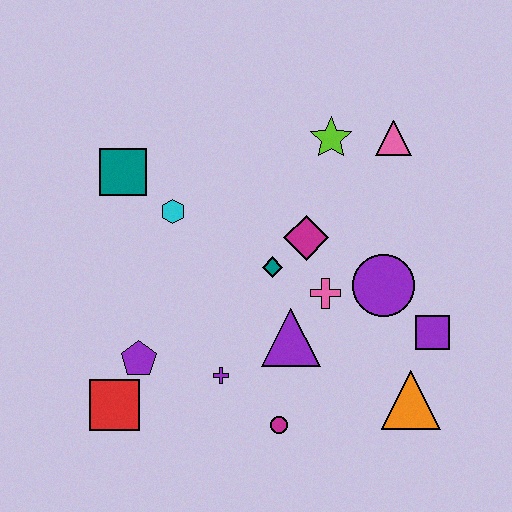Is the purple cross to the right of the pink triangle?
No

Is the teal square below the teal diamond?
No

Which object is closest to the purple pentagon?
The red square is closest to the purple pentagon.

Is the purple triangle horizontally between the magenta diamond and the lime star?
No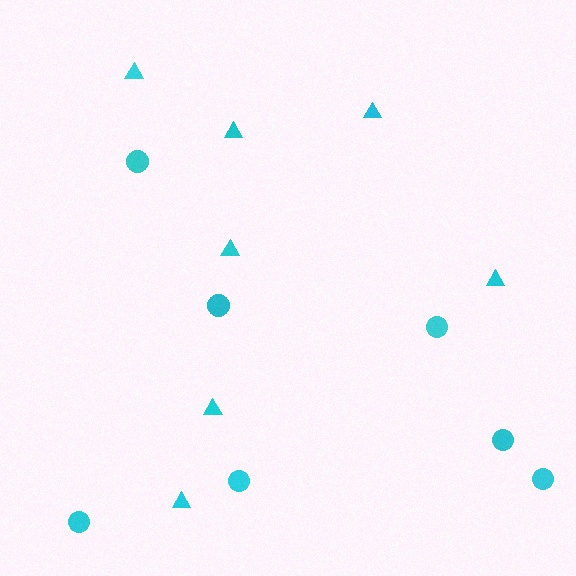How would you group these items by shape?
There are 2 groups: one group of triangles (7) and one group of circles (7).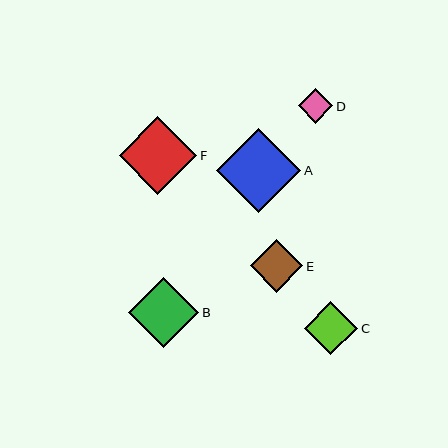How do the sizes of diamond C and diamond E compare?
Diamond C and diamond E are approximately the same size.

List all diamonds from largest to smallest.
From largest to smallest: A, F, B, C, E, D.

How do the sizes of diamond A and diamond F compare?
Diamond A and diamond F are approximately the same size.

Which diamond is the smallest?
Diamond D is the smallest with a size of approximately 35 pixels.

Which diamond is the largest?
Diamond A is the largest with a size of approximately 84 pixels.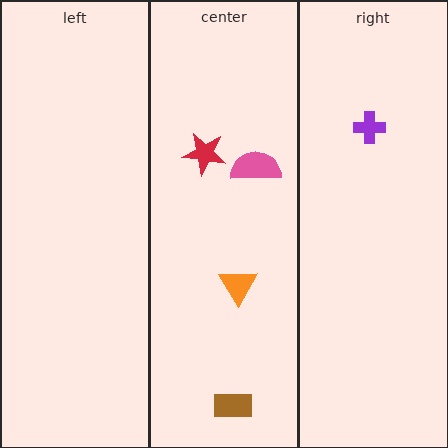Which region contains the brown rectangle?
The center region.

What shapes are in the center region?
The red star, the pink semicircle, the orange triangle, the brown rectangle.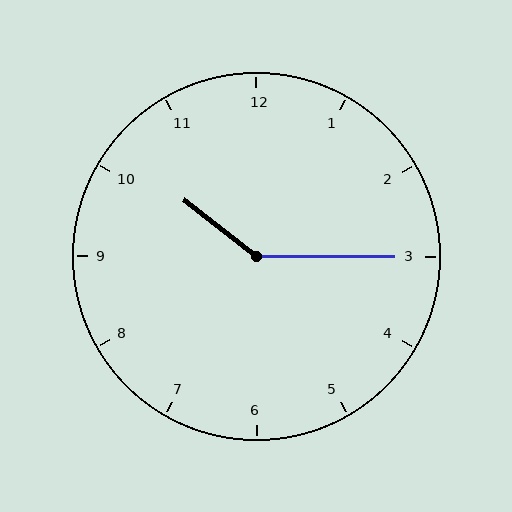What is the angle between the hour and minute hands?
Approximately 142 degrees.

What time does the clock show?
10:15.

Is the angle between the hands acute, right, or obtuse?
It is obtuse.